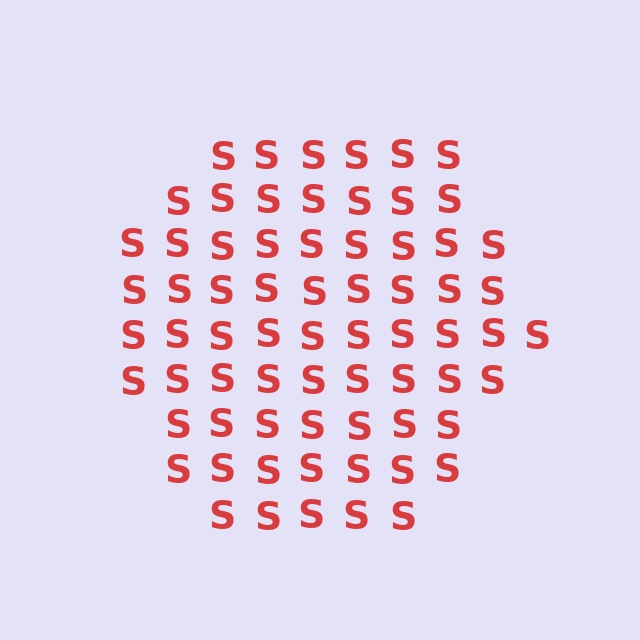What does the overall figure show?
The overall figure shows a hexagon.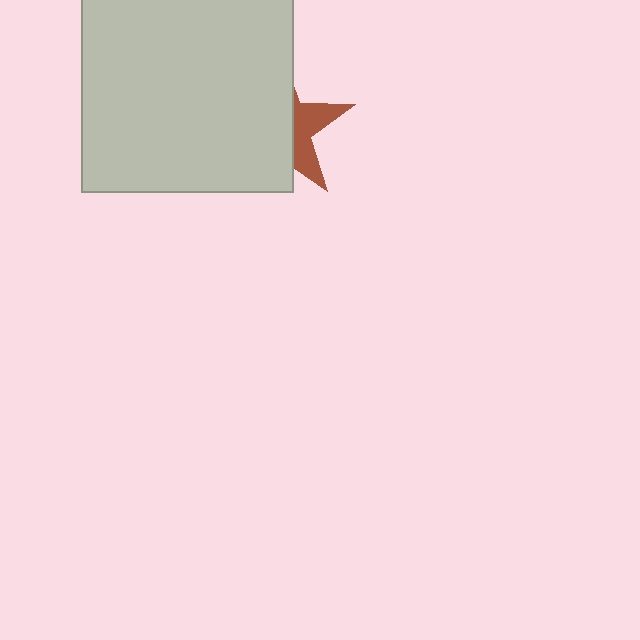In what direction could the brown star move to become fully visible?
The brown star could move right. That would shift it out from behind the light gray square entirely.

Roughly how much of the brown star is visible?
A small part of it is visible (roughly 33%).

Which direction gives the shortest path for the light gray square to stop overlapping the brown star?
Moving left gives the shortest separation.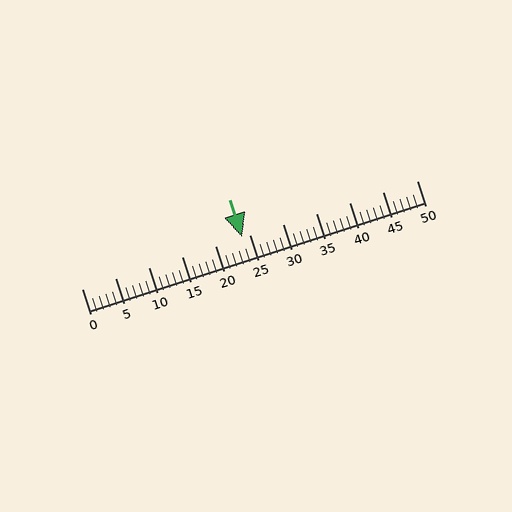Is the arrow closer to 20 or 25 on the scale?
The arrow is closer to 25.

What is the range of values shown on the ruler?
The ruler shows values from 0 to 50.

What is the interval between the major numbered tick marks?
The major tick marks are spaced 5 units apart.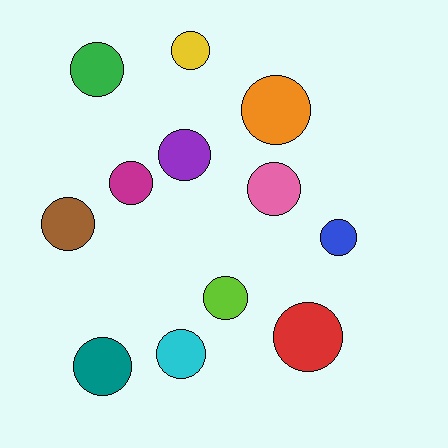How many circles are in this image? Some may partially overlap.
There are 12 circles.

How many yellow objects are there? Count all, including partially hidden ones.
There is 1 yellow object.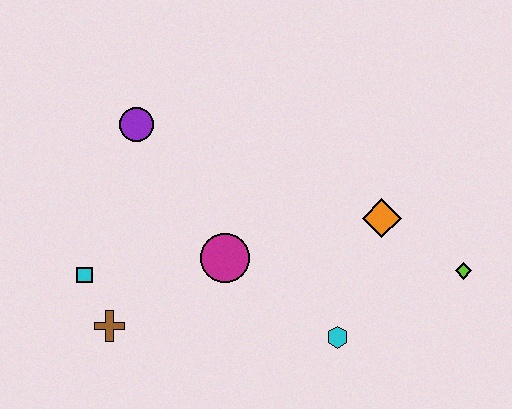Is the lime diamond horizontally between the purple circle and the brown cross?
No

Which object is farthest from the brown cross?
The lime diamond is farthest from the brown cross.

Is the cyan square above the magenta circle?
No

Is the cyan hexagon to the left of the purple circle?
No